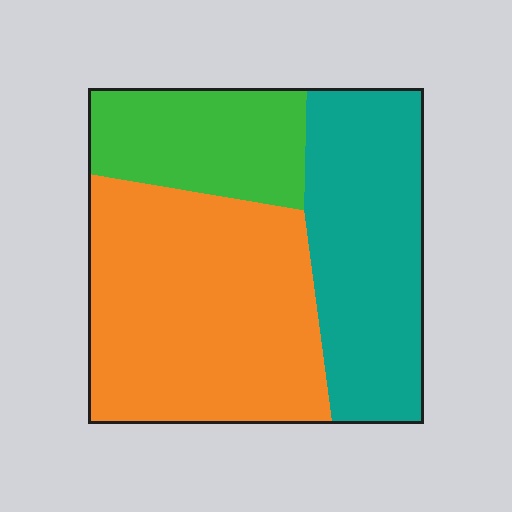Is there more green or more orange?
Orange.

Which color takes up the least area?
Green, at roughly 20%.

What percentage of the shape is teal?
Teal takes up about one third (1/3) of the shape.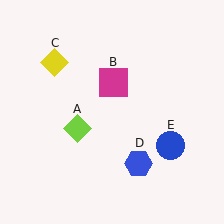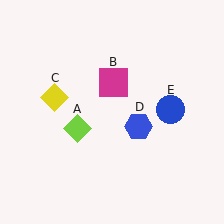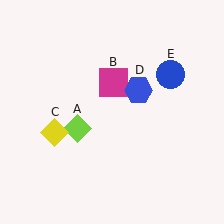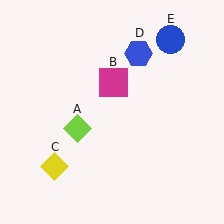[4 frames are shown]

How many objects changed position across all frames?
3 objects changed position: yellow diamond (object C), blue hexagon (object D), blue circle (object E).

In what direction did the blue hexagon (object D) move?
The blue hexagon (object D) moved up.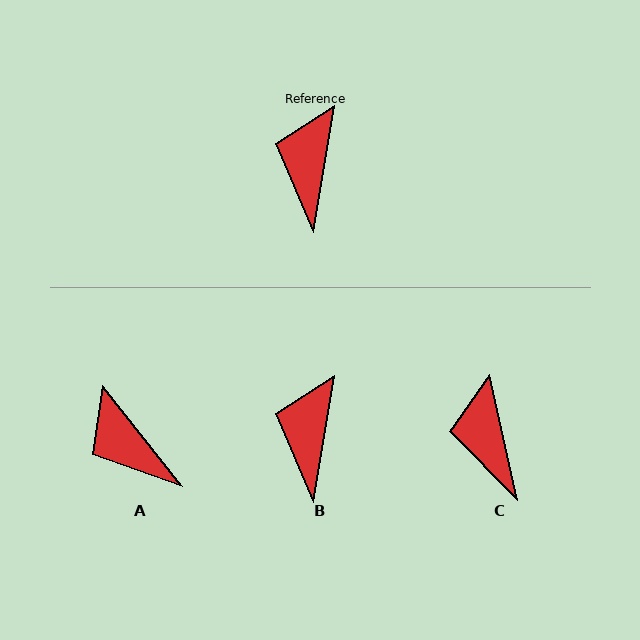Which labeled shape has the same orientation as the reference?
B.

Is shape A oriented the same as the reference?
No, it is off by about 48 degrees.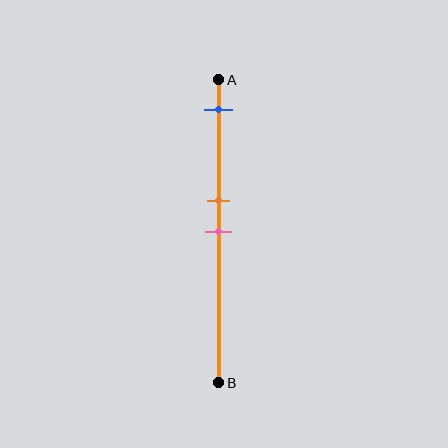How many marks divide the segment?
There are 3 marks dividing the segment.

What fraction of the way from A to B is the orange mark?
The orange mark is approximately 40% (0.4) of the way from A to B.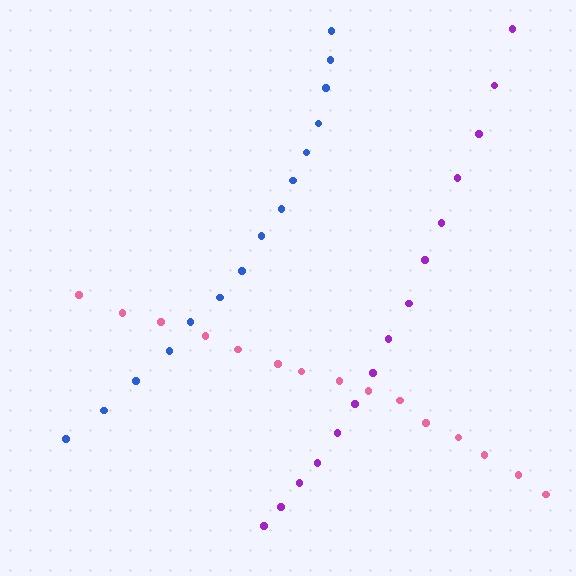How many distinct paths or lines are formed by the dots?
There are 3 distinct paths.